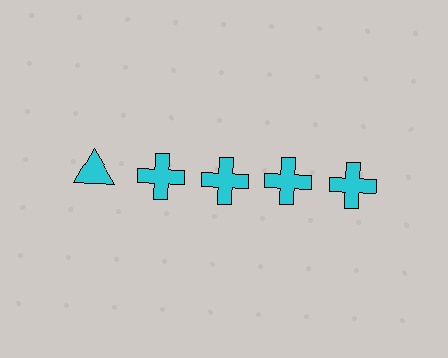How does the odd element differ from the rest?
It has a different shape: triangle instead of cross.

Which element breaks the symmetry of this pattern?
The cyan triangle in the top row, leftmost column breaks the symmetry. All other shapes are cyan crosses.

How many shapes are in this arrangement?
There are 5 shapes arranged in a grid pattern.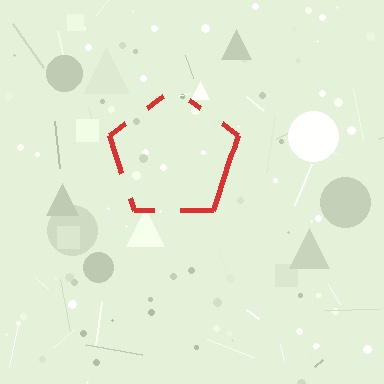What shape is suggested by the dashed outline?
The dashed outline suggests a pentagon.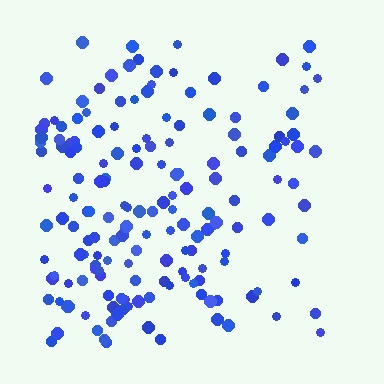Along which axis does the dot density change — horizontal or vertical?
Horizontal.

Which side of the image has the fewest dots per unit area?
The right.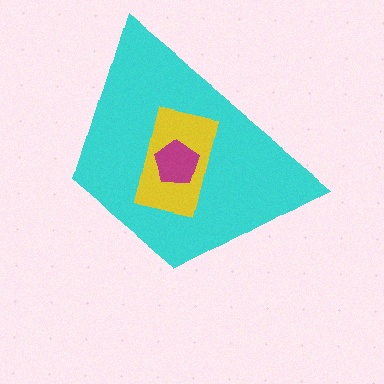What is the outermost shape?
The cyan trapezoid.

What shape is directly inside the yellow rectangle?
The magenta pentagon.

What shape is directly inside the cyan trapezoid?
The yellow rectangle.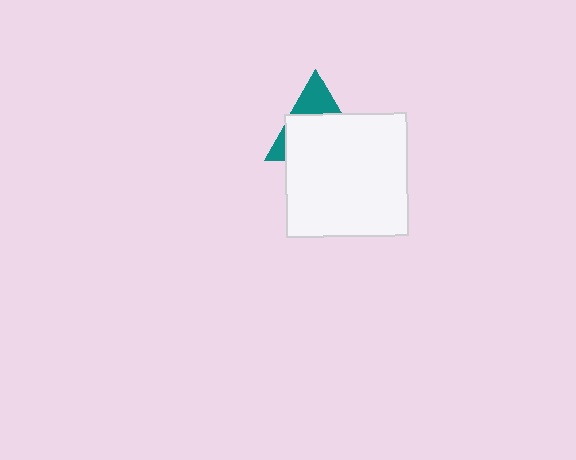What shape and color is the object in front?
The object in front is a white square.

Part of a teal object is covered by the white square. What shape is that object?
It is a triangle.